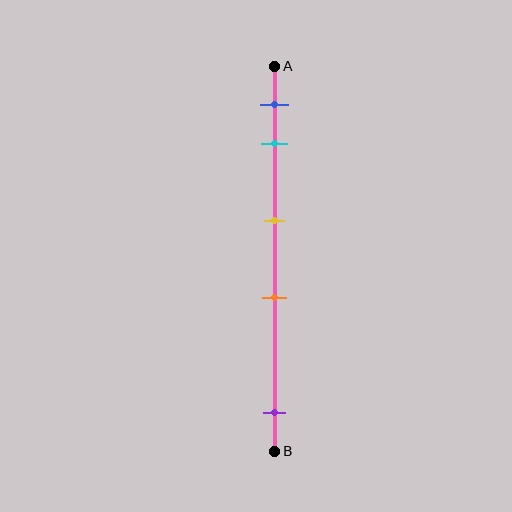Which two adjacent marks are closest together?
The blue and cyan marks are the closest adjacent pair.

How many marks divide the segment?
There are 5 marks dividing the segment.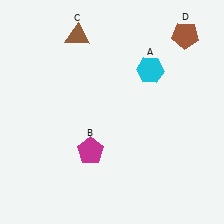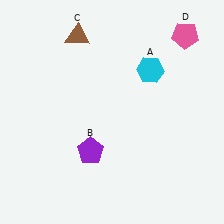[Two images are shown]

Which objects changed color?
B changed from magenta to purple. D changed from brown to pink.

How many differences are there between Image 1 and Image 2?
There are 2 differences between the two images.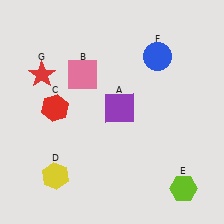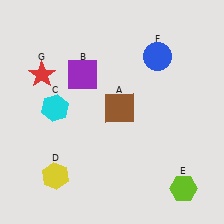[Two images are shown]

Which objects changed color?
A changed from purple to brown. B changed from pink to purple. C changed from red to cyan.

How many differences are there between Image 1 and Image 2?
There are 3 differences between the two images.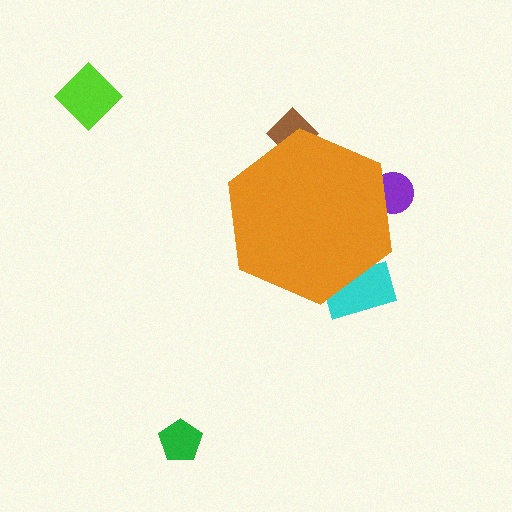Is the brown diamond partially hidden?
Yes, the brown diamond is partially hidden behind the orange hexagon.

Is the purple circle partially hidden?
Yes, the purple circle is partially hidden behind the orange hexagon.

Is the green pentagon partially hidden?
No, the green pentagon is fully visible.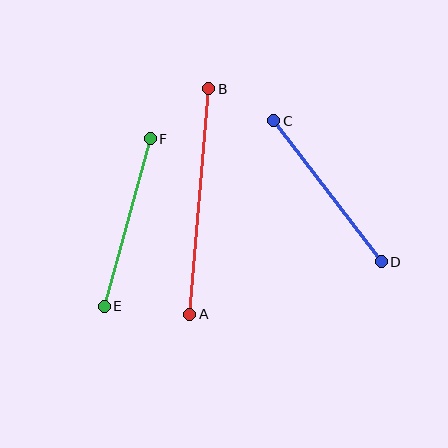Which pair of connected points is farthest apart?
Points A and B are farthest apart.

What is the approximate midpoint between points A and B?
The midpoint is at approximately (199, 202) pixels.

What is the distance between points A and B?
The distance is approximately 226 pixels.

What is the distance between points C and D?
The distance is approximately 177 pixels.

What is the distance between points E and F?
The distance is approximately 174 pixels.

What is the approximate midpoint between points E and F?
The midpoint is at approximately (127, 222) pixels.